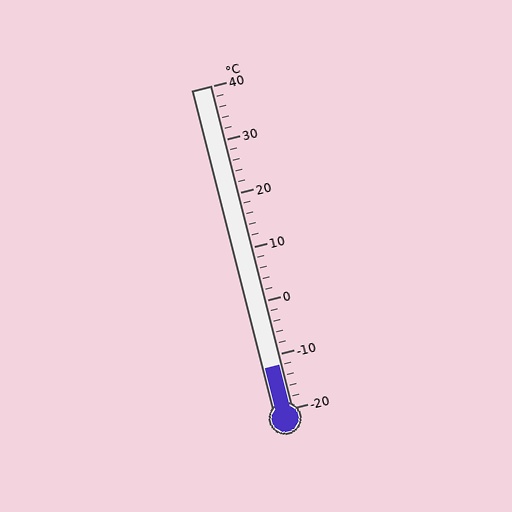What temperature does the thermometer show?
The thermometer shows approximately -12°C.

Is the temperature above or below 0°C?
The temperature is below 0°C.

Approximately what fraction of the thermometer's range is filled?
The thermometer is filled to approximately 15% of its range.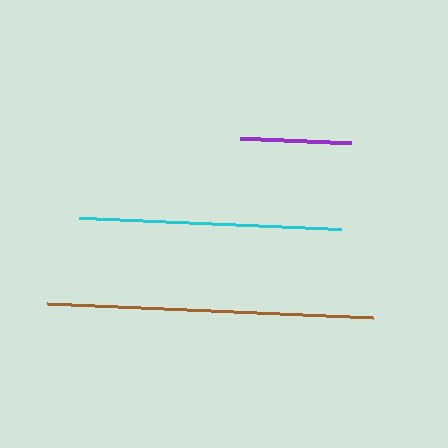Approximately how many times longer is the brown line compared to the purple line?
The brown line is approximately 2.9 times the length of the purple line.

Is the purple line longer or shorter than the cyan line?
The cyan line is longer than the purple line.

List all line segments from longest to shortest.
From longest to shortest: brown, cyan, purple.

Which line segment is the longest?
The brown line is the longest at approximately 326 pixels.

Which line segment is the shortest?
The purple line is the shortest at approximately 111 pixels.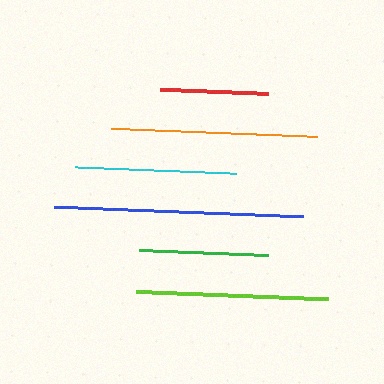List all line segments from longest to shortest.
From longest to shortest: blue, orange, lime, cyan, green, red.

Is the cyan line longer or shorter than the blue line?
The blue line is longer than the cyan line.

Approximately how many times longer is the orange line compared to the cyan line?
The orange line is approximately 1.3 times the length of the cyan line.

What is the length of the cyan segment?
The cyan segment is approximately 161 pixels long.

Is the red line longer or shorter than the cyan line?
The cyan line is longer than the red line.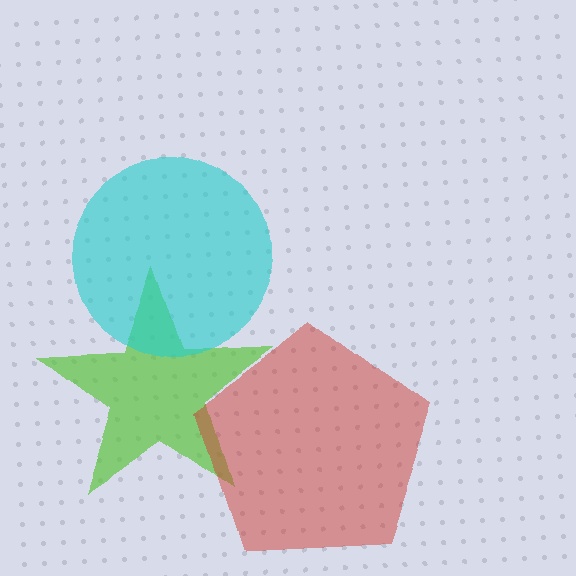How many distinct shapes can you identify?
There are 3 distinct shapes: a lime star, a cyan circle, a red pentagon.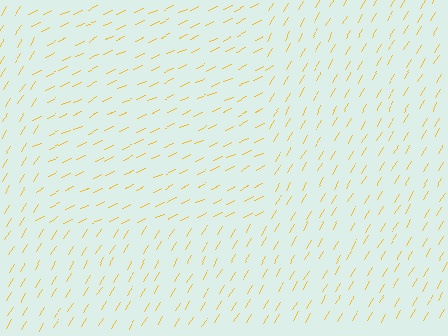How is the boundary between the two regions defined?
The boundary is defined purely by a change in line orientation (approximately 34 degrees difference). All lines are the same color and thickness.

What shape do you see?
I see a rectangle.